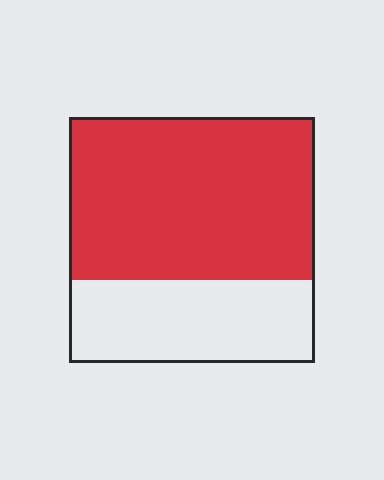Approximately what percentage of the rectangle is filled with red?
Approximately 65%.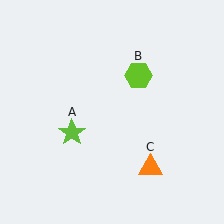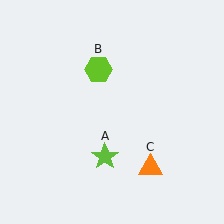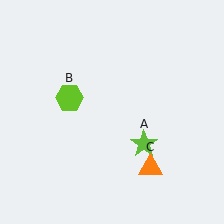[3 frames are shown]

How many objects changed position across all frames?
2 objects changed position: lime star (object A), lime hexagon (object B).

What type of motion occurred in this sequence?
The lime star (object A), lime hexagon (object B) rotated counterclockwise around the center of the scene.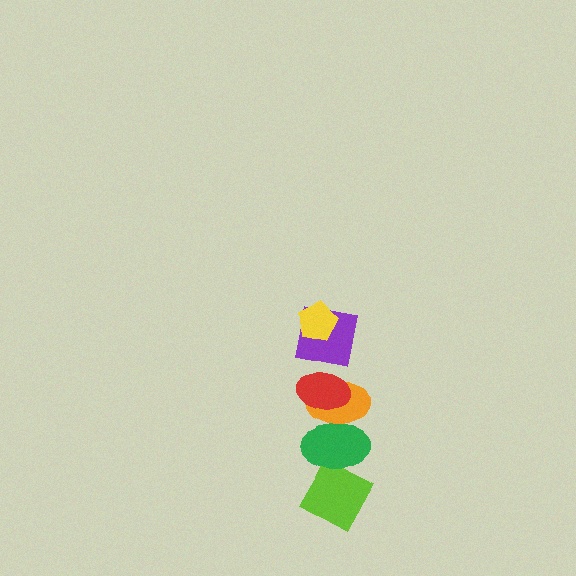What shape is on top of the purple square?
The yellow pentagon is on top of the purple square.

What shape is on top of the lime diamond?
The green ellipse is on top of the lime diamond.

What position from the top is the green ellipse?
The green ellipse is 5th from the top.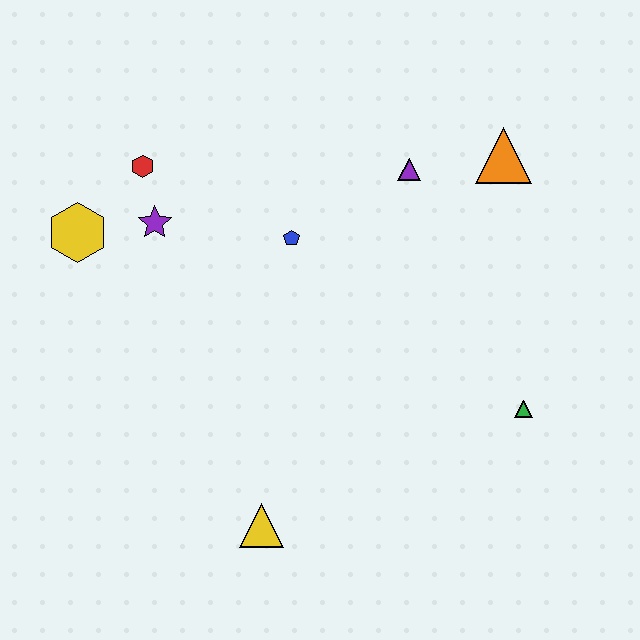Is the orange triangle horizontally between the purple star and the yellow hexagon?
No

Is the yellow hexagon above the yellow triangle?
Yes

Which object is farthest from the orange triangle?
The yellow triangle is farthest from the orange triangle.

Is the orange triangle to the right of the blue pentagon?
Yes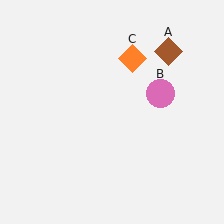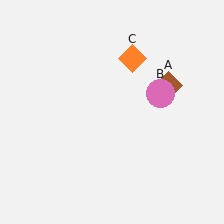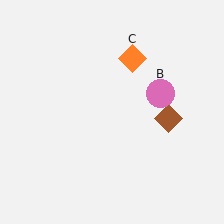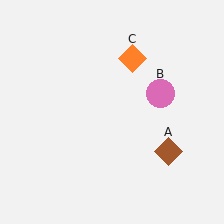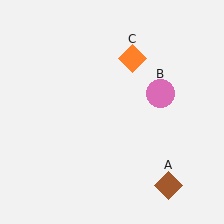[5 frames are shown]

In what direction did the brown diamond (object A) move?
The brown diamond (object A) moved down.